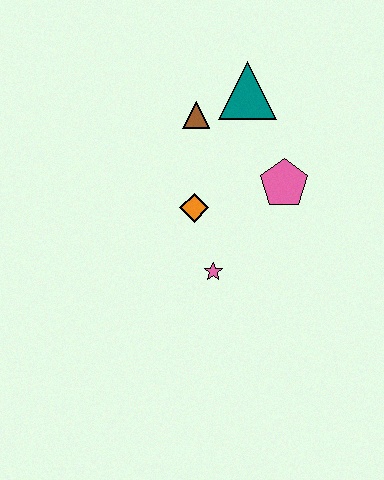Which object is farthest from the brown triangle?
The pink star is farthest from the brown triangle.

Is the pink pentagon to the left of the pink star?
No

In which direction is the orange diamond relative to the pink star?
The orange diamond is above the pink star.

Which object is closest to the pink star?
The orange diamond is closest to the pink star.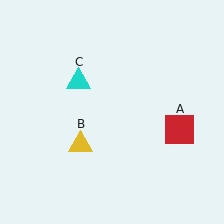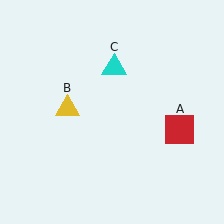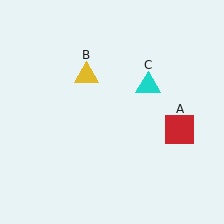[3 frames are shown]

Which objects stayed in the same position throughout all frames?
Red square (object A) remained stationary.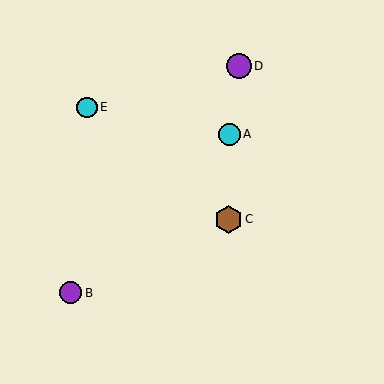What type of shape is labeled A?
Shape A is a cyan circle.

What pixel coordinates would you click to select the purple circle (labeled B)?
Click at (71, 293) to select the purple circle B.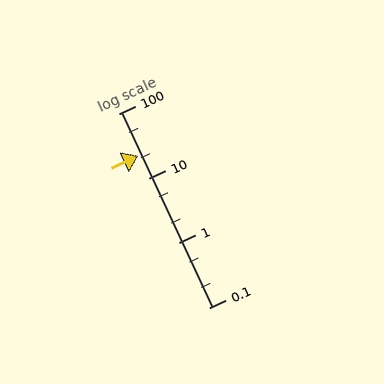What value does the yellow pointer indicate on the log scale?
The pointer indicates approximately 22.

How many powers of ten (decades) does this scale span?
The scale spans 3 decades, from 0.1 to 100.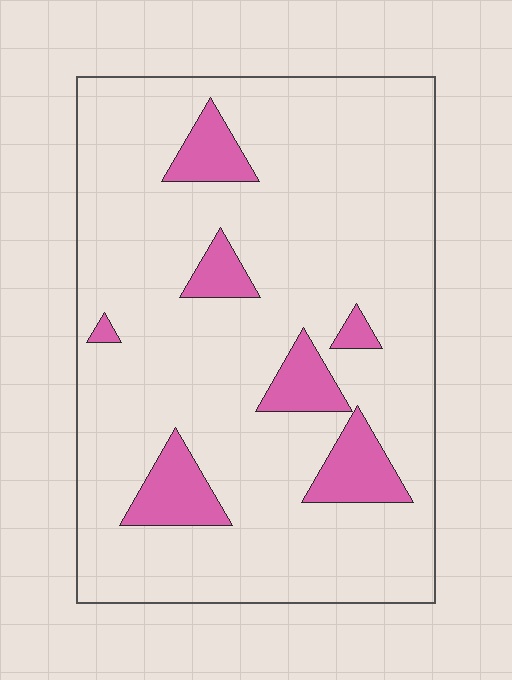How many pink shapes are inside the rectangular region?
7.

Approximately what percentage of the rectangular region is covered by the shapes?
Approximately 15%.